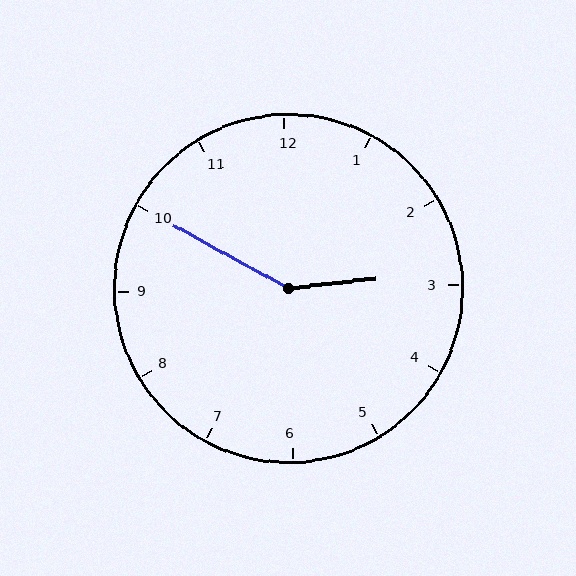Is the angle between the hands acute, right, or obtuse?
It is obtuse.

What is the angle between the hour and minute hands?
Approximately 145 degrees.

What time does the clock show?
2:50.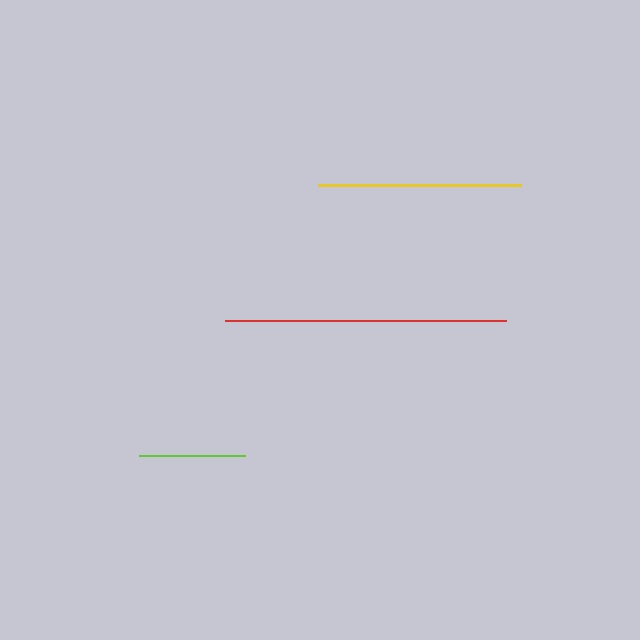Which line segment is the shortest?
The lime line is the shortest at approximately 106 pixels.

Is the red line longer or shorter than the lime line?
The red line is longer than the lime line.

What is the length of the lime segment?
The lime segment is approximately 106 pixels long.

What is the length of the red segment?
The red segment is approximately 281 pixels long.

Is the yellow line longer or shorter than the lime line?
The yellow line is longer than the lime line.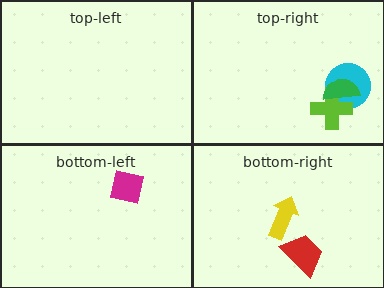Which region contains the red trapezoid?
The bottom-right region.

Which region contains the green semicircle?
The top-right region.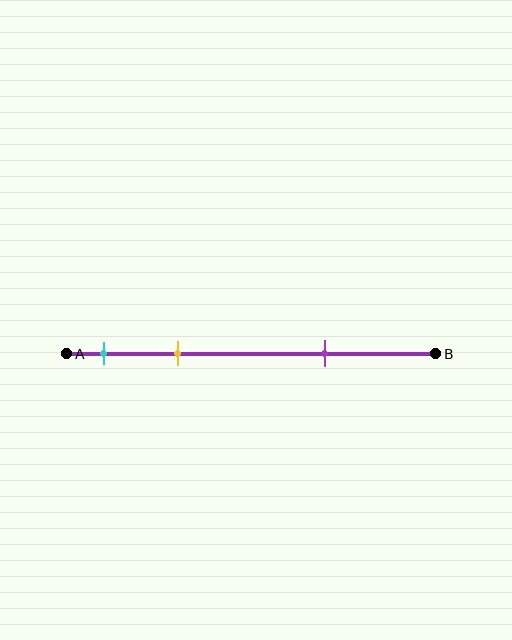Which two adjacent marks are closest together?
The cyan and yellow marks are the closest adjacent pair.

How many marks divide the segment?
There are 3 marks dividing the segment.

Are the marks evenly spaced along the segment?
No, the marks are not evenly spaced.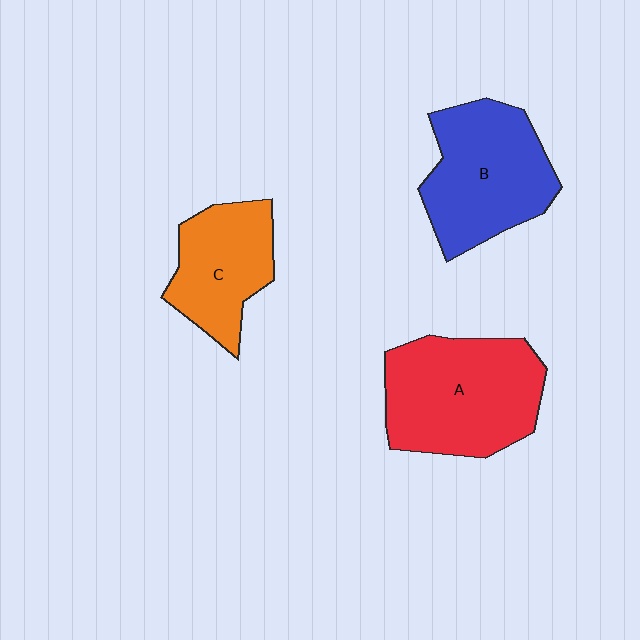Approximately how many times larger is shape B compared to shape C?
Approximately 1.3 times.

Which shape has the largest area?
Shape A (red).